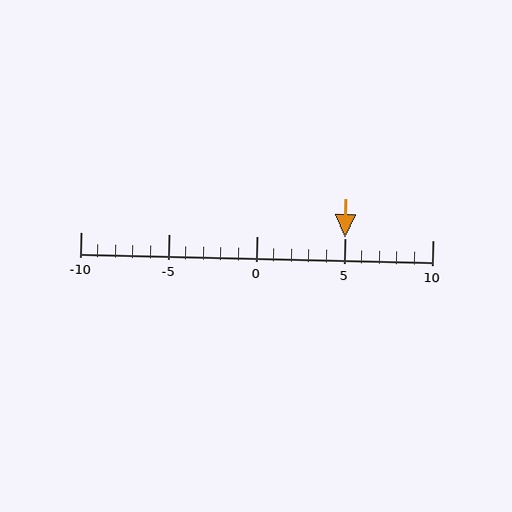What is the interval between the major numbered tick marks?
The major tick marks are spaced 5 units apart.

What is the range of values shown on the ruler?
The ruler shows values from -10 to 10.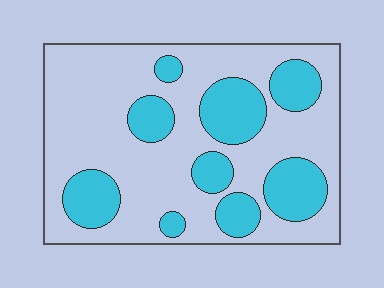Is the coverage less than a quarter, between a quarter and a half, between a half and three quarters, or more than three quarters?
Between a quarter and a half.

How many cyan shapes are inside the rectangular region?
9.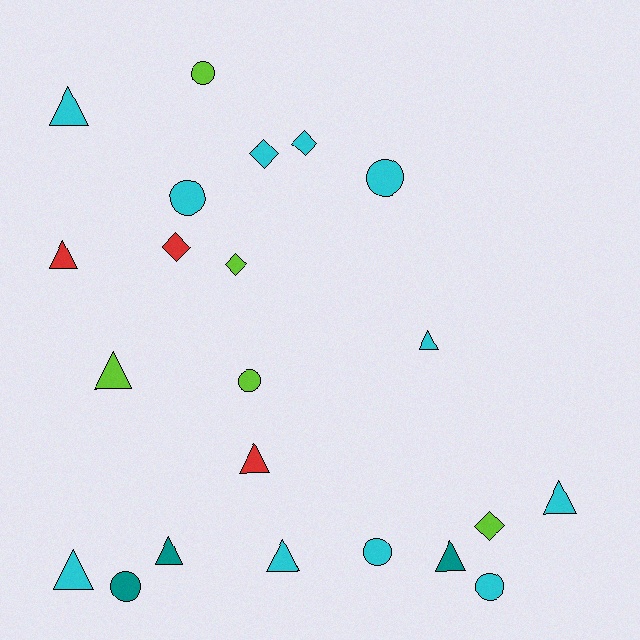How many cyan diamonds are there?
There are 2 cyan diamonds.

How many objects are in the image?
There are 22 objects.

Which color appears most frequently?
Cyan, with 11 objects.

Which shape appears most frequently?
Triangle, with 10 objects.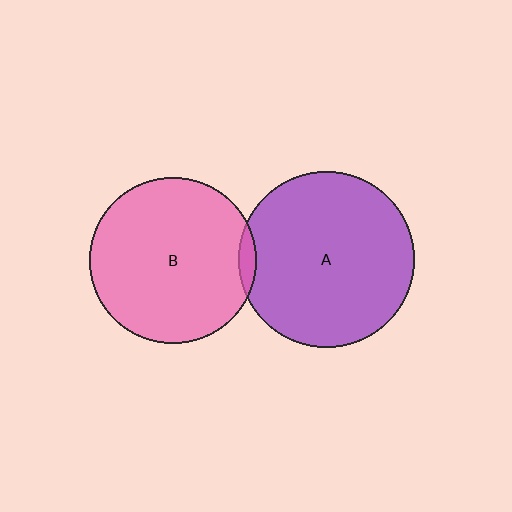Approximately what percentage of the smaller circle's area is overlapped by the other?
Approximately 5%.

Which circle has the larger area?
Circle A (purple).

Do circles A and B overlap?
Yes.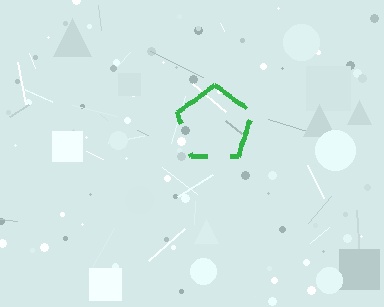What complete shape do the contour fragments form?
The contour fragments form a pentagon.